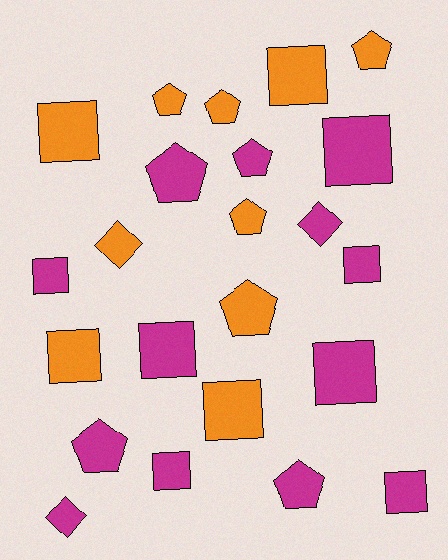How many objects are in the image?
There are 23 objects.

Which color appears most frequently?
Magenta, with 13 objects.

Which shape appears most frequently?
Square, with 11 objects.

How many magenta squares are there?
There are 7 magenta squares.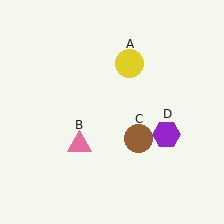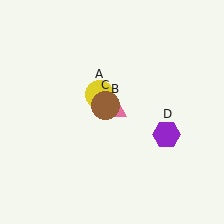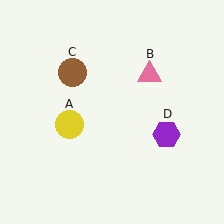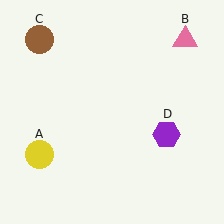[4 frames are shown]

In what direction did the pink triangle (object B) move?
The pink triangle (object B) moved up and to the right.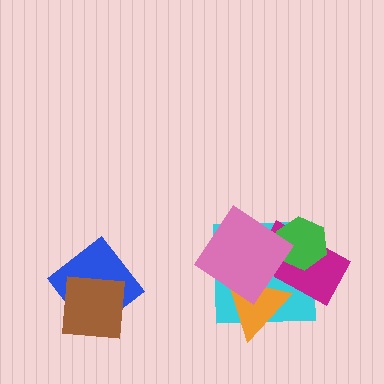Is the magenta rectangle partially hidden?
Yes, it is partially covered by another shape.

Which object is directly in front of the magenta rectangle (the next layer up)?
The green hexagon is directly in front of the magenta rectangle.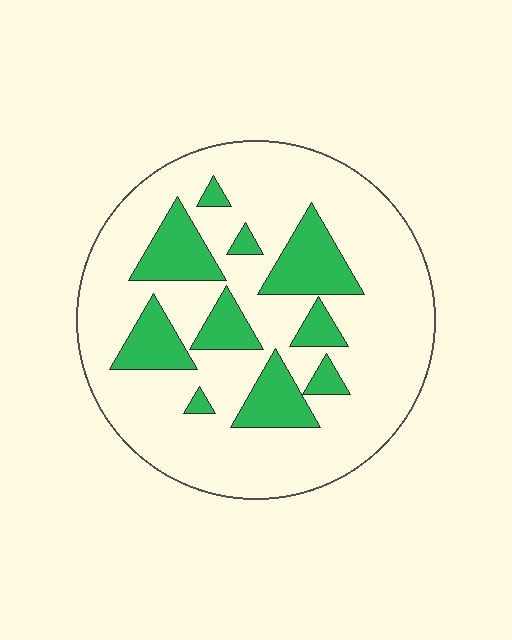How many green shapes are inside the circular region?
10.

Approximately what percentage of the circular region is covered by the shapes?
Approximately 25%.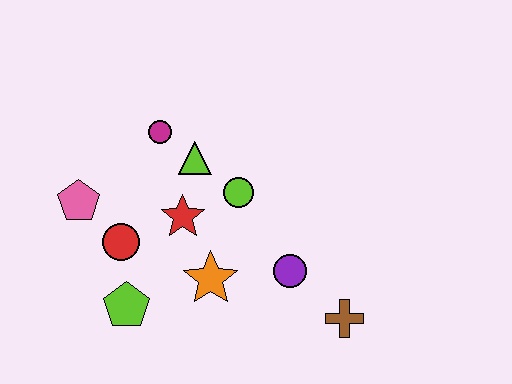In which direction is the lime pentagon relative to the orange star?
The lime pentagon is to the left of the orange star.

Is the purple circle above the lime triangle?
No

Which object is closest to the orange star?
The red star is closest to the orange star.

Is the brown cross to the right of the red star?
Yes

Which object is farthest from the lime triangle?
The brown cross is farthest from the lime triangle.